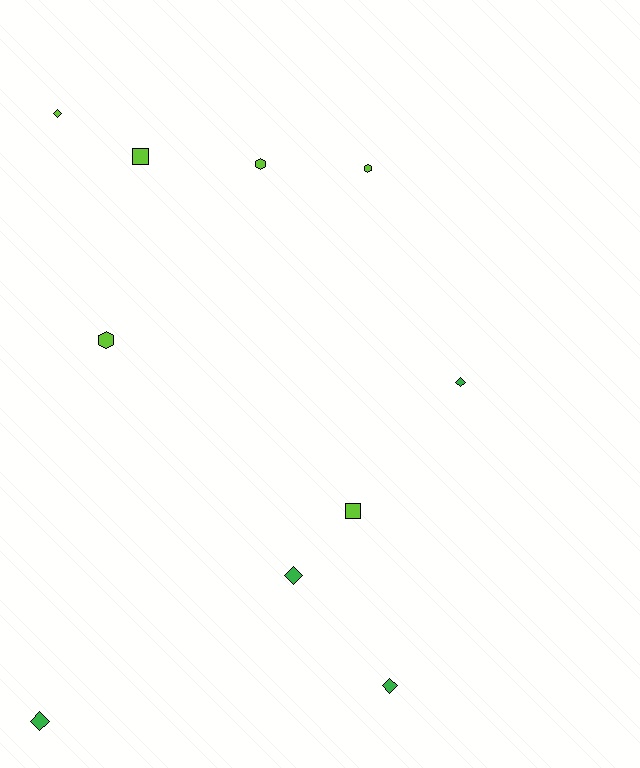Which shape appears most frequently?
Diamond, with 5 objects.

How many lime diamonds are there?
There is 1 lime diamond.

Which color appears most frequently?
Lime, with 6 objects.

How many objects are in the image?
There are 10 objects.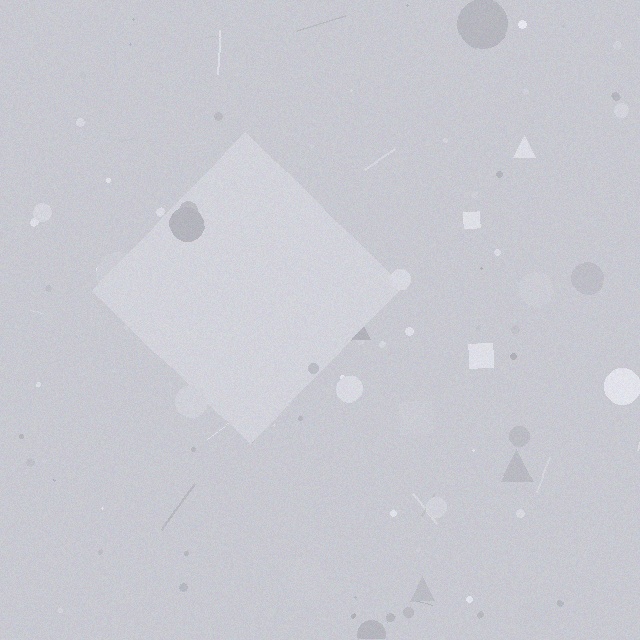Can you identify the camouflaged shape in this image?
The camouflaged shape is a diamond.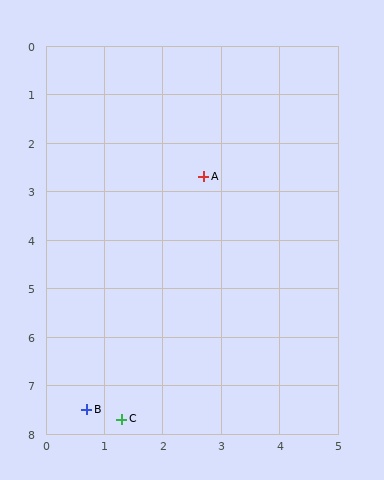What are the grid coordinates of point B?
Point B is at approximately (0.7, 7.5).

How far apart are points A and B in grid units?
Points A and B are about 5.2 grid units apart.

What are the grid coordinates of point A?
Point A is at approximately (2.7, 2.7).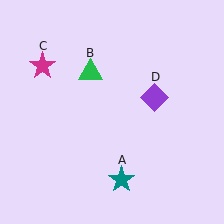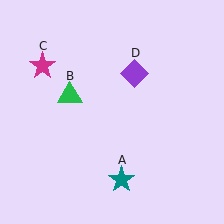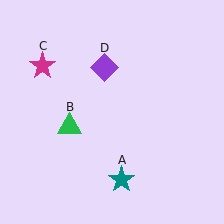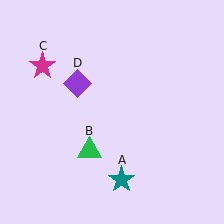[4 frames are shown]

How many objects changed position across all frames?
2 objects changed position: green triangle (object B), purple diamond (object D).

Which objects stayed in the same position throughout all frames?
Teal star (object A) and magenta star (object C) remained stationary.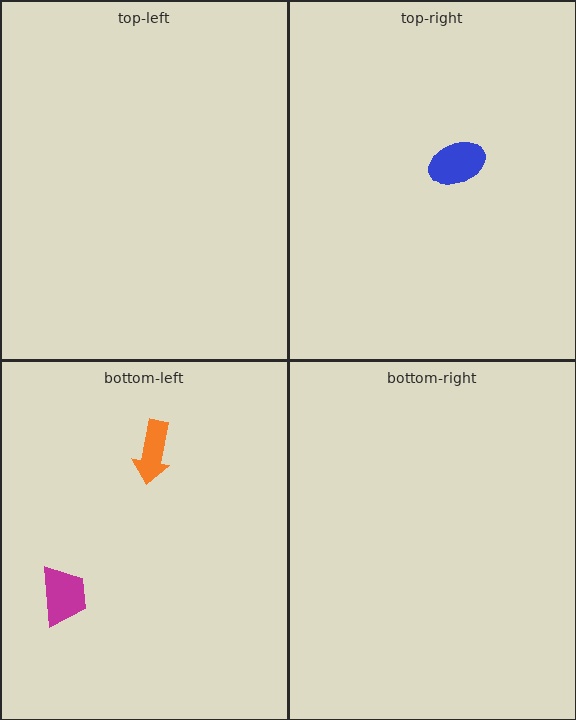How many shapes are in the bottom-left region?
2.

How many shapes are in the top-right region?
1.